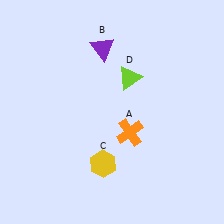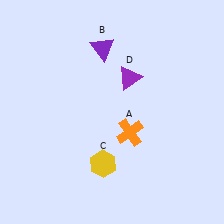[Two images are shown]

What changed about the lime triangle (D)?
In Image 1, D is lime. In Image 2, it changed to purple.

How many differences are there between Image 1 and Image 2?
There is 1 difference between the two images.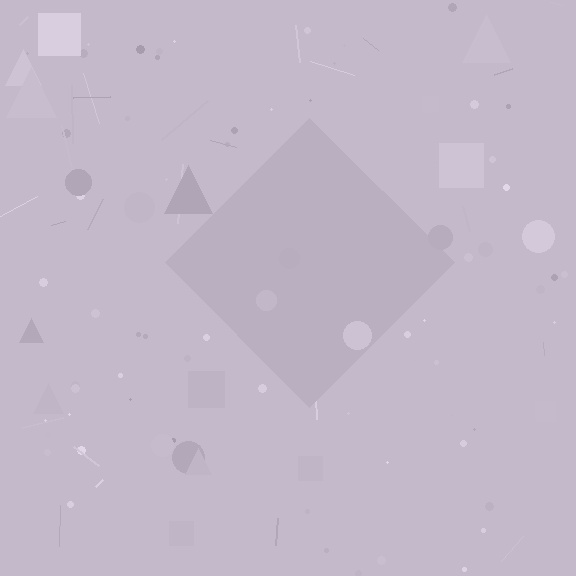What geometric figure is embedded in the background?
A diamond is embedded in the background.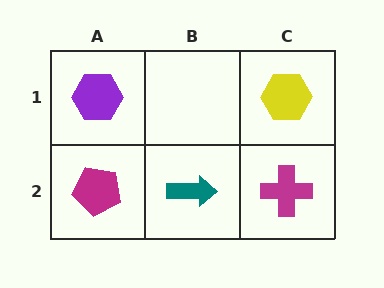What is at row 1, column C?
A yellow hexagon.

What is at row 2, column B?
A teal arrow.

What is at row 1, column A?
A purple hexagon.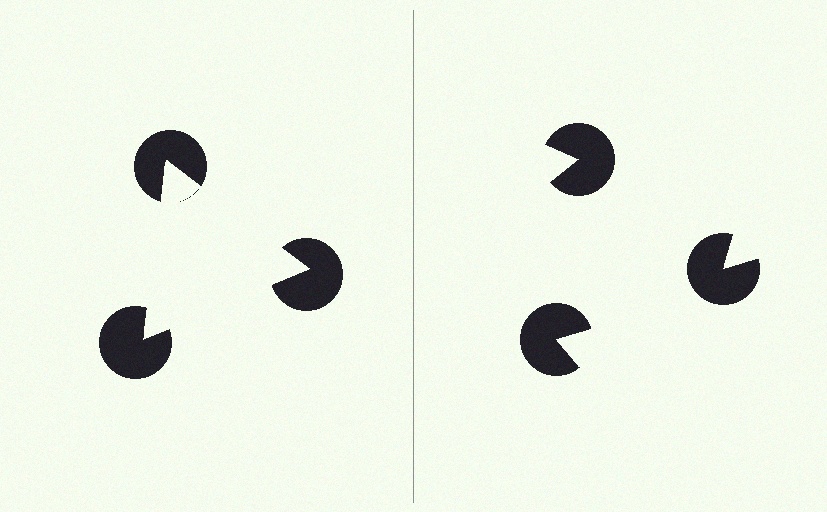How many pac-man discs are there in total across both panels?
6 — 3 on each side.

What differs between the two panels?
The pac-man discs are positioned identically on both sides; only the wedge orientations differ. On the left they align to a triangle; on the right they are misaligned.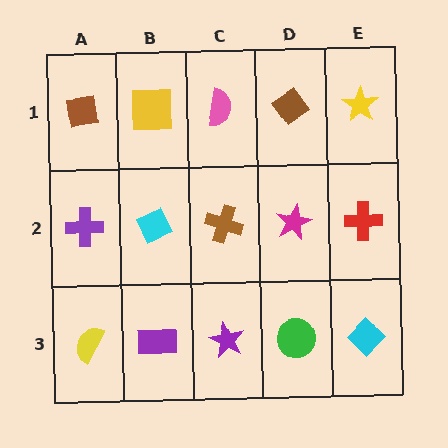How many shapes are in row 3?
5 shapes.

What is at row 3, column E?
A cyan diamond.